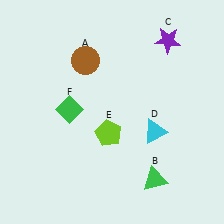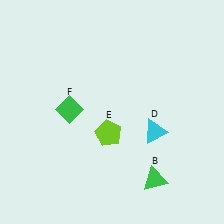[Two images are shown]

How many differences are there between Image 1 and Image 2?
There are 2 differences between the two images.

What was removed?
The purple star (C), the brown circle (A) were removed in Image 2.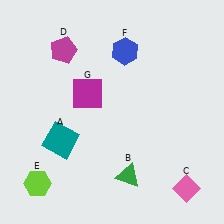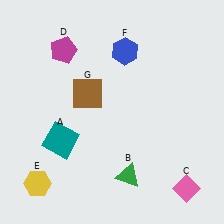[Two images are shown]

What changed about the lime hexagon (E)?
In Image 1, E is lime. In Image 2, it changed to yellow.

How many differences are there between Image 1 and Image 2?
There are 2 differences between the two images.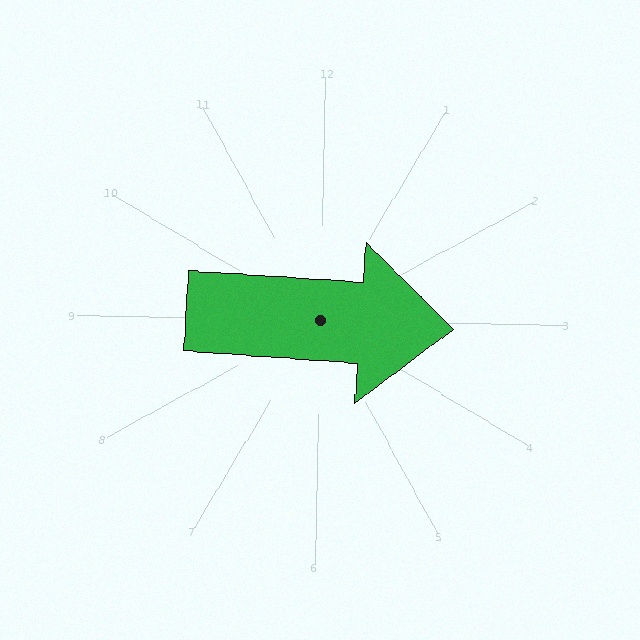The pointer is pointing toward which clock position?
Roughly 3 o'clock.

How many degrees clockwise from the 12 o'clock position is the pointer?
Approximately 93 degrees.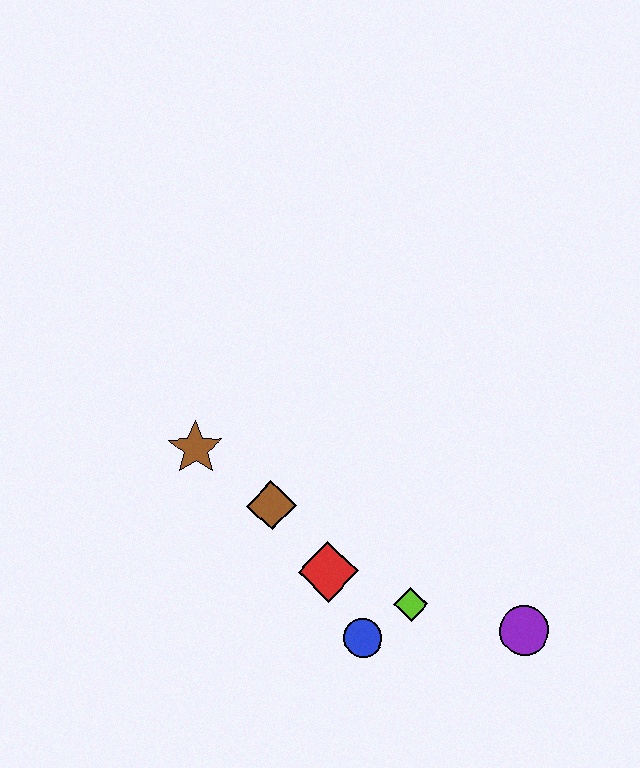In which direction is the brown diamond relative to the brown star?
The brown diamond is to the right of the brown star.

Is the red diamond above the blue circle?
Yes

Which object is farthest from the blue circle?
The brown star is farthest from the blue circle.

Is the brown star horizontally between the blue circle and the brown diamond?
No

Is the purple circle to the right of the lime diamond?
Yes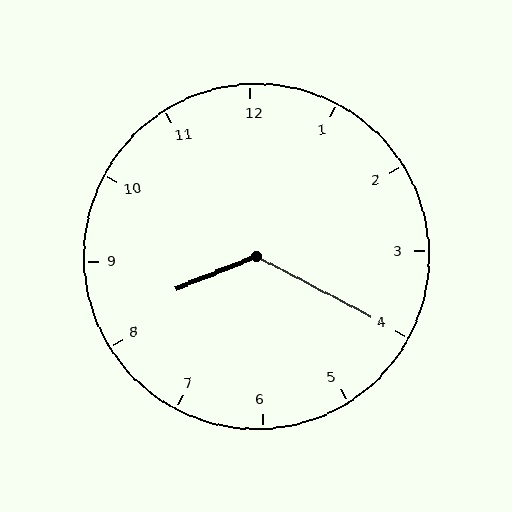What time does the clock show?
8:20.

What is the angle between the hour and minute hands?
Approximately 130 degrees.